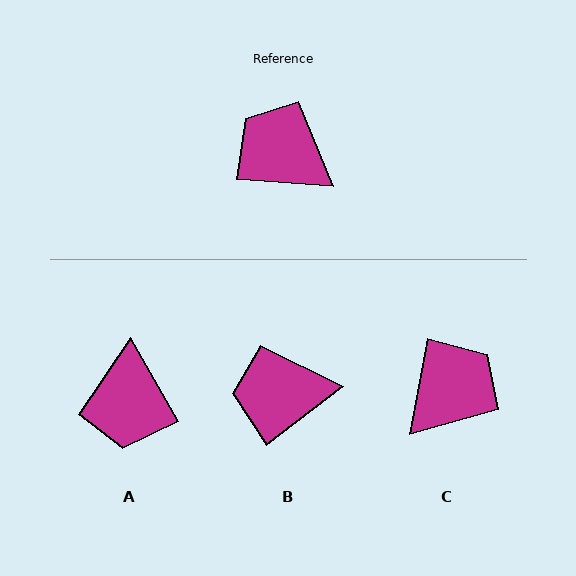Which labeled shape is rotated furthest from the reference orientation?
A, about 124 degrees away.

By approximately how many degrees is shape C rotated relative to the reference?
Approximately 96 degrees clockwise.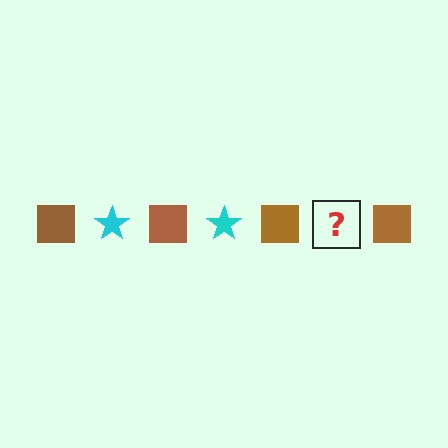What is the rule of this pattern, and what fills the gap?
The rule is that the pattern alternates between brown square and cyan star. The gap should be filled with a cyan star.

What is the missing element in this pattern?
The missing element is a cyan star.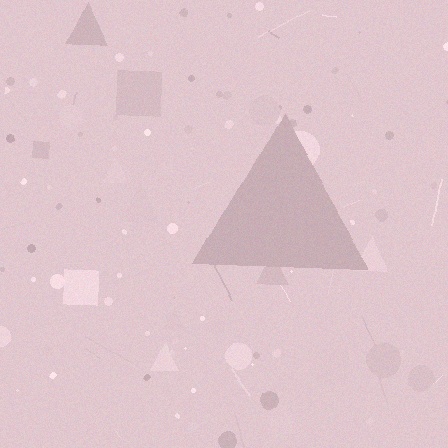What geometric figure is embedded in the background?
A triangle is embedded in the background.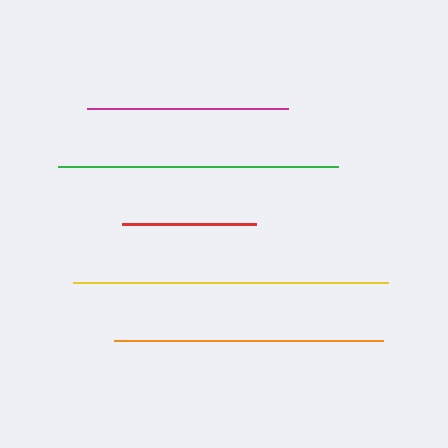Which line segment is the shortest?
The red line is the shortest at approximately 134 pixels.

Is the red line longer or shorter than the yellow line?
The yellow line is longer than the red line.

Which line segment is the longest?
The yellow line is the longest at approximately 316 pixels.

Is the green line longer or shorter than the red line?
The green line is longer than the red line.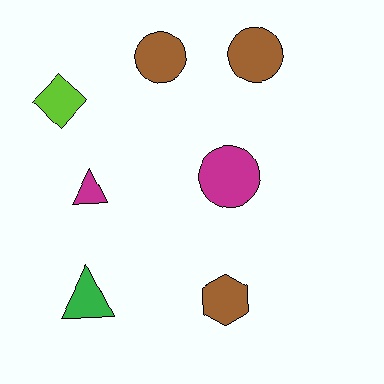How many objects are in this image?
There are 7 objects.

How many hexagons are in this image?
There is 1 hexagon.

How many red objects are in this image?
There are no red objects.